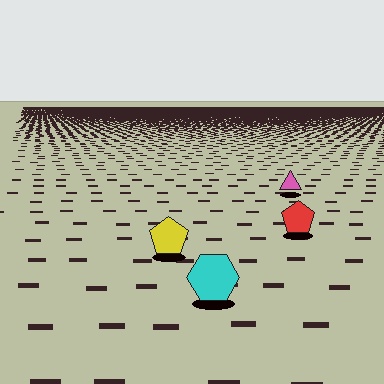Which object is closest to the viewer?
The cyan hexagon is closest. The texture marks near it are larger and more spread out.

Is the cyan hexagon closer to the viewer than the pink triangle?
Yes. The cyan hexagon is closer — you can tell from the texture gradient: the ground texture is coarser near it.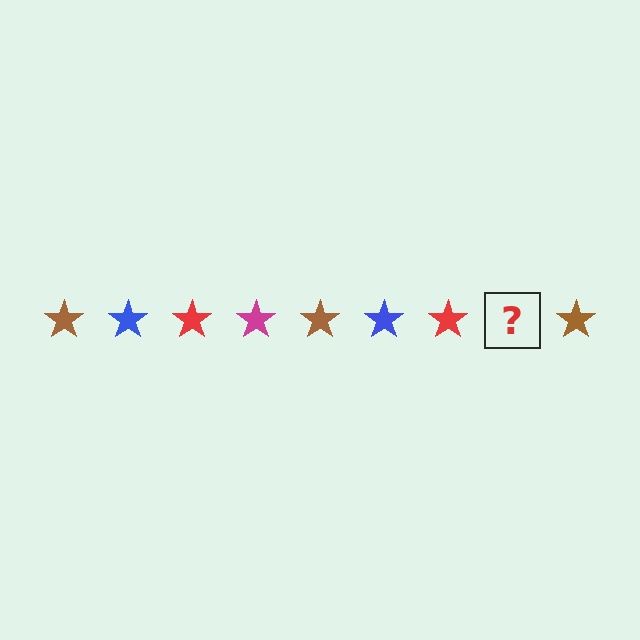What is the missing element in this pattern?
The missing element is a magenta star.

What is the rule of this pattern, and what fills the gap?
The rule is that the pattern cycles through brown, blue, red, magenta stars. The gap should be filled with a magenta star.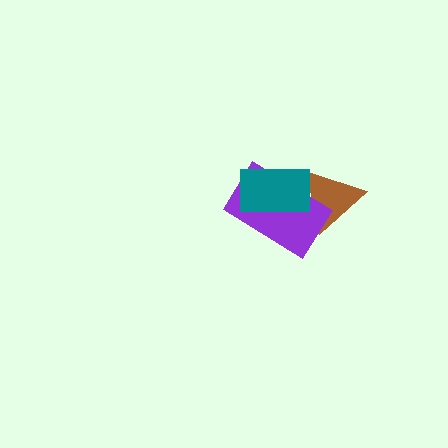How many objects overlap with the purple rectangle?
2 objects overlap with the purple rectangle.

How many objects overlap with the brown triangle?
2 objects overlap with the brown triangle.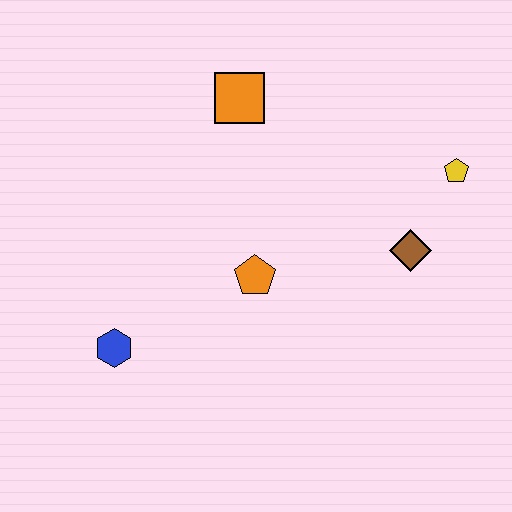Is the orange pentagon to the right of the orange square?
Yes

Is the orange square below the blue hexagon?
No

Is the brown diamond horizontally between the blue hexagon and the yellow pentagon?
Yes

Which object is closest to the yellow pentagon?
The brown diamond is closest to the yellow pentagon.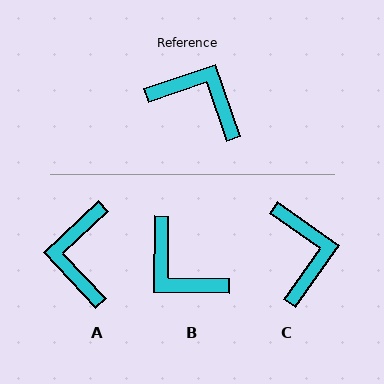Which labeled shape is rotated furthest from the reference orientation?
B, about 161 degrees away.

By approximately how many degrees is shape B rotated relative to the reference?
Approximately 161 degrees counter-clockwise.